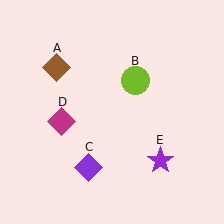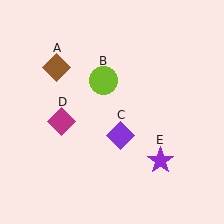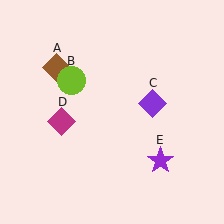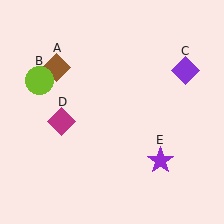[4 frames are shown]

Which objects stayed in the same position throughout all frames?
Brown diamond (object A) and magenta diamond (object D) and purple star (object E) remained stationary.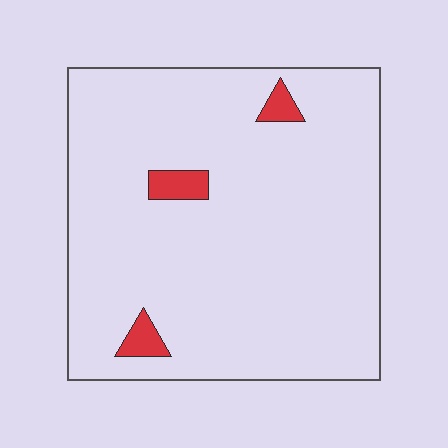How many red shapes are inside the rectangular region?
3.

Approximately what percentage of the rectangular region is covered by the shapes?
Approximately 5%.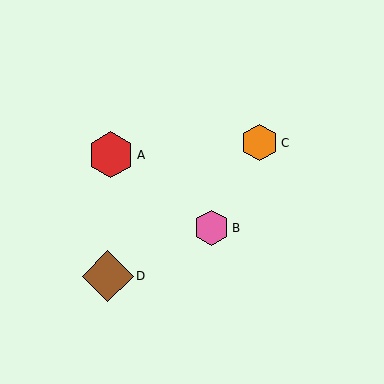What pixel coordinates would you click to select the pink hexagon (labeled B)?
Click at (211, 228) to select the pink hexagon B.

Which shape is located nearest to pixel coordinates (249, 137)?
The orange hexagon (labeled C) at (260, 143) is nearest to that location.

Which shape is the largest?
The brown diamond (labeled D) is the largest.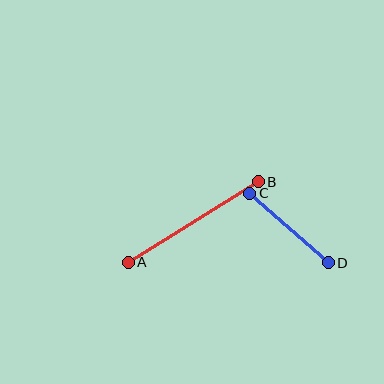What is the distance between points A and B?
The distance is approximately 153 pixels.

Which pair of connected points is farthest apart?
Points A and B are farthest apart.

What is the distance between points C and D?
The distance is approximately 105 pixels.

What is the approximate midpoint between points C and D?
The midpoint is at approximately (289, 228) pixels.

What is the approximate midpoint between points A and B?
The midpoint is at approximately (193, 222) pixels.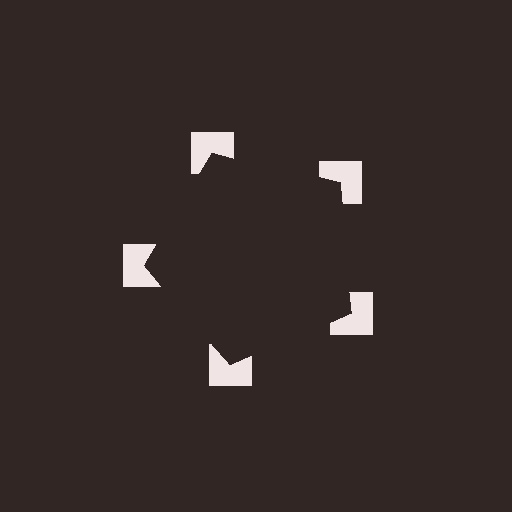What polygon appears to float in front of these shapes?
An illusory pentagon — its edges are inferred from the aligned wedge cuts in the notched squares, not physically drawn.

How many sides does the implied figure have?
5 sides.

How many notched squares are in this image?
There are 5 — one at each vertex of the illusory pentagon.